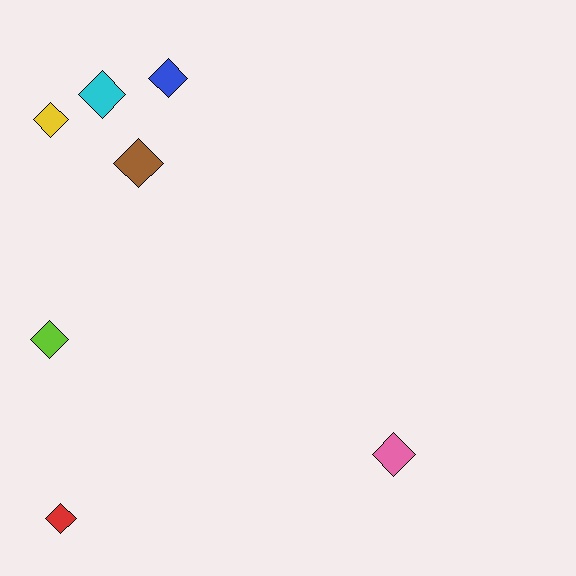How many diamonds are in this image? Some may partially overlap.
There are 7 diamonds.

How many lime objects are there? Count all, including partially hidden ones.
There is 1 lime object.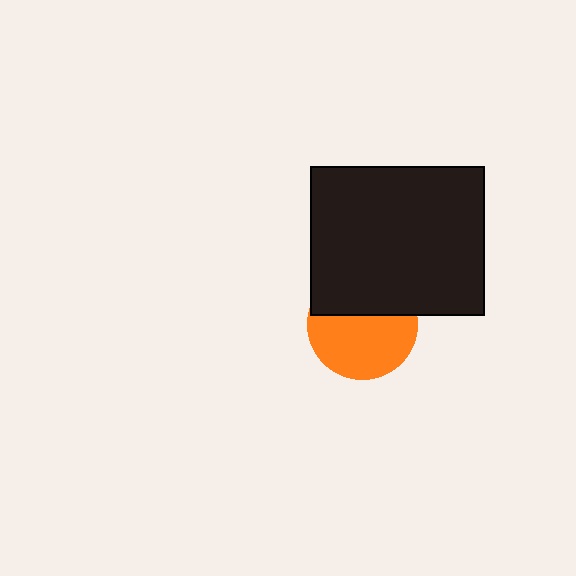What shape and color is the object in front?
The object in front is a black rectangle.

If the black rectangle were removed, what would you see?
You would see the complete orange circle.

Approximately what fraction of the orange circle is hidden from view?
Roughly 40% of the orange circle is hidden behind the black rectangle.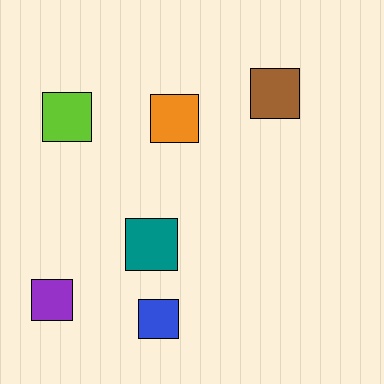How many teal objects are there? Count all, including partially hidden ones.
There is 1 teal object.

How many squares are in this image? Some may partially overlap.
There are 6 squares.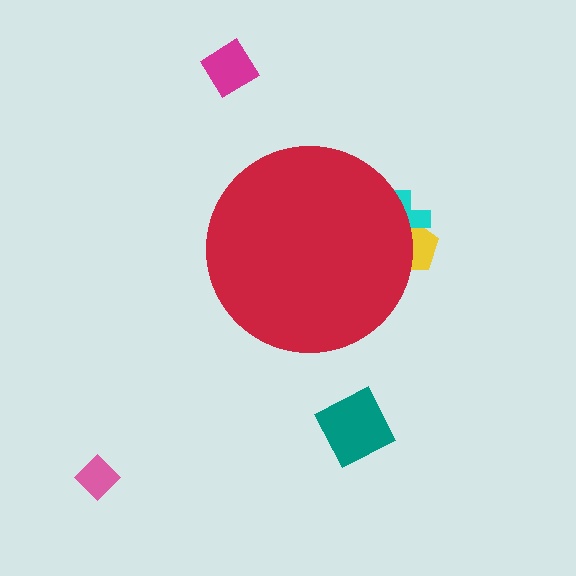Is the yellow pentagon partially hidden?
Yes, the yellow pentagon is partially hidden behind the red circle.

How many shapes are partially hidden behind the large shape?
2 shapes are partially hidden.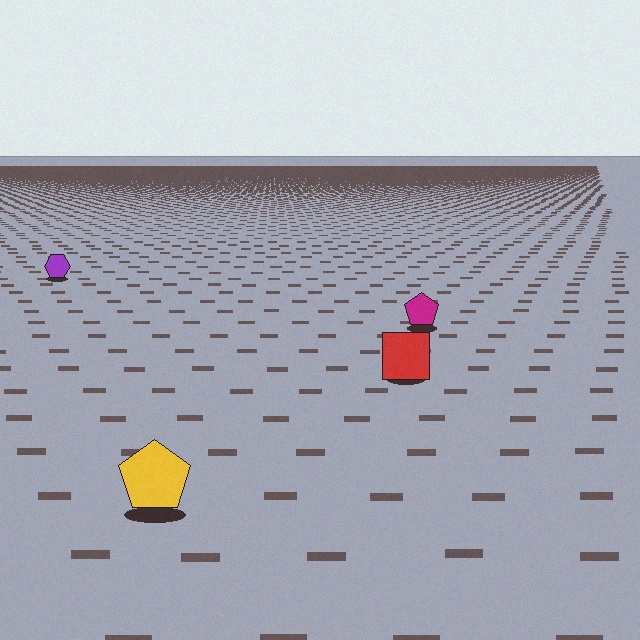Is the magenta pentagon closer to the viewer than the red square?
No. The red square is closer — you can tell from the texture gradient: the ground texture is coarser near it.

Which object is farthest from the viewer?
The purple hexagon is farthest from the viewer. It appears smaller and the ground texture around it is denser.